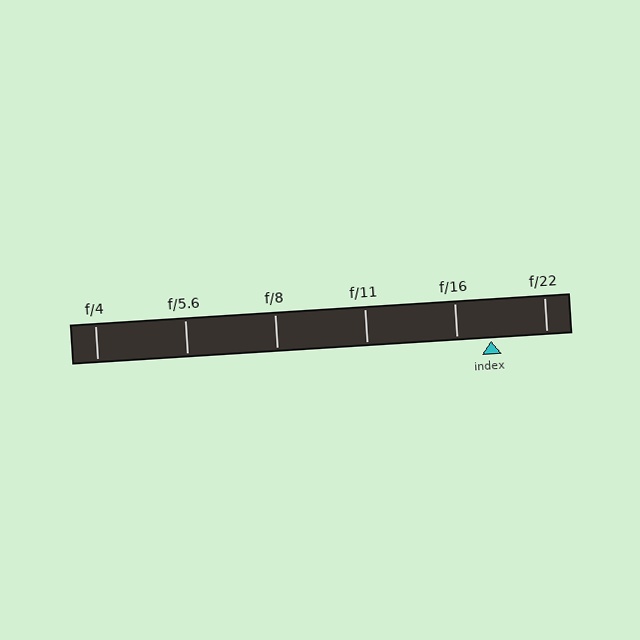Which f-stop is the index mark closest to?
The index mark is closest to f/16.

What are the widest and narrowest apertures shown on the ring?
The widest aperture shown is f/4 and the narrowest is f/22.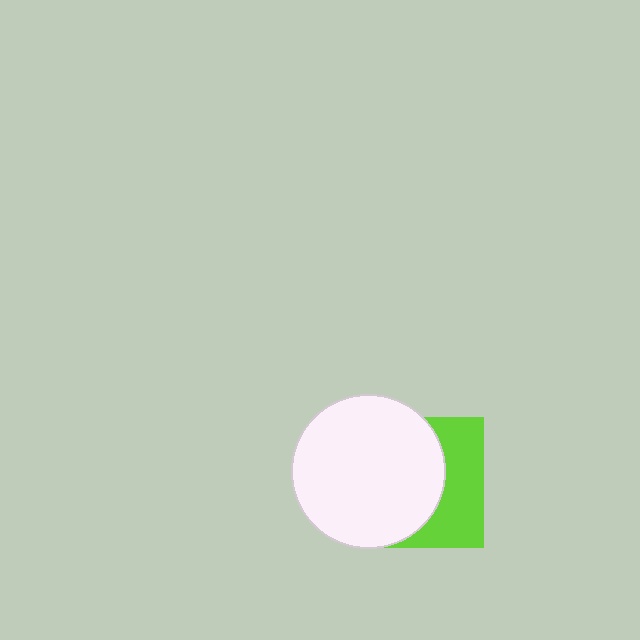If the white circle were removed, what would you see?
You would see the complete lime square.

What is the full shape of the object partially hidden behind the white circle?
The partially hidden object is a lime square.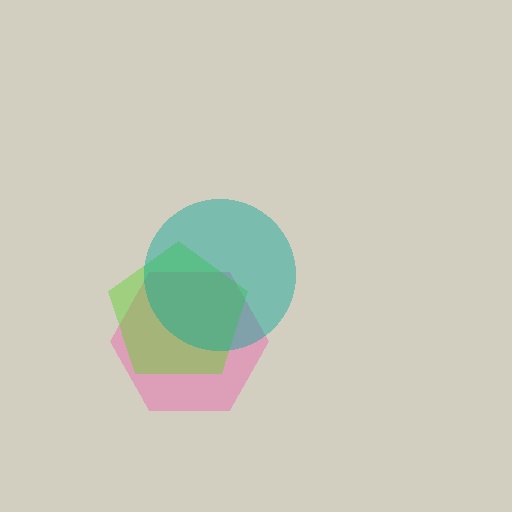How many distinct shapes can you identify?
There are 3 distinct shapes: a pink hexagon, a lime pentagon, a teal circle.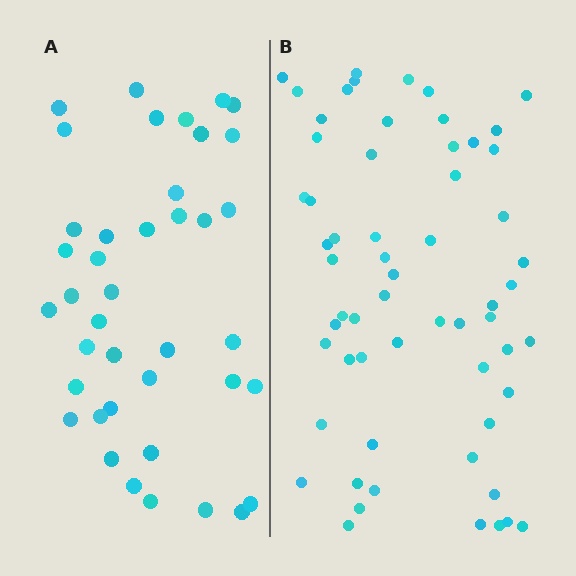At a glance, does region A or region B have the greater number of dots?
Region B (the right region) has more dots.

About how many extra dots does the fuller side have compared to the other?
Region B has approximately 20 more dots than region A.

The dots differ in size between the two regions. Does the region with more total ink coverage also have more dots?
No. Region A has more total ink coverage because its dots are larger, but region B actually contains more individual dots. Total area can be misleading — the number of items is what matters here.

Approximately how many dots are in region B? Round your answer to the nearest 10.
About 60 dots.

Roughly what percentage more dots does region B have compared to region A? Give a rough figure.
About 50% more.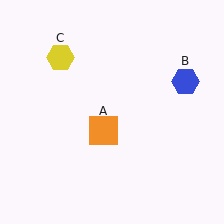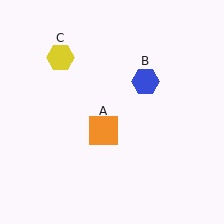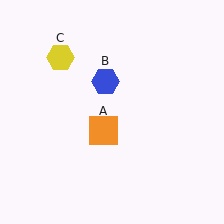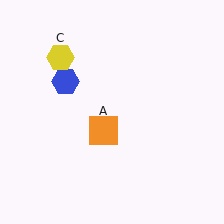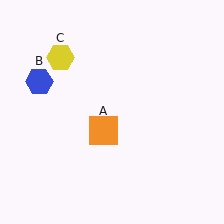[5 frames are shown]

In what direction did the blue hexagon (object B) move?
The blue hexagon (object B) moved left.